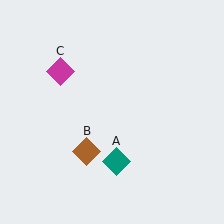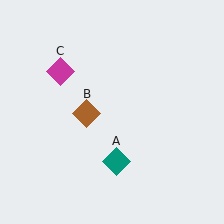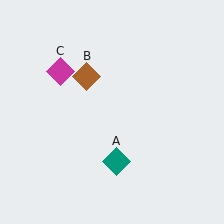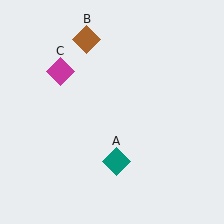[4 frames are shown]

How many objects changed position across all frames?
1 object changed position: brown diamond (object B).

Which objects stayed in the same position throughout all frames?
Teal diamond (object A) and magenta diamond (object C) remained stationary.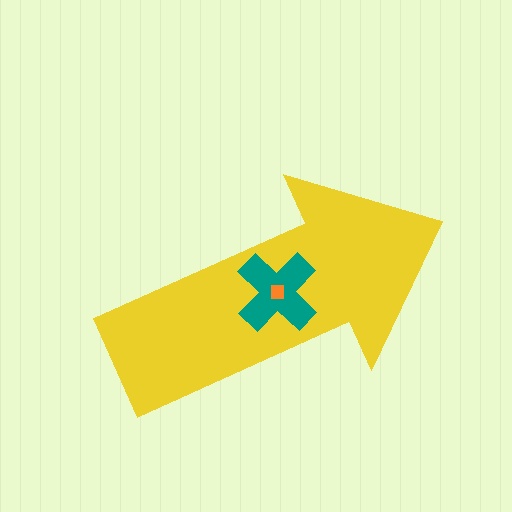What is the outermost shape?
The yellow arrow.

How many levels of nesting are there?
3.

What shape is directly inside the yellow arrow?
The teal cross.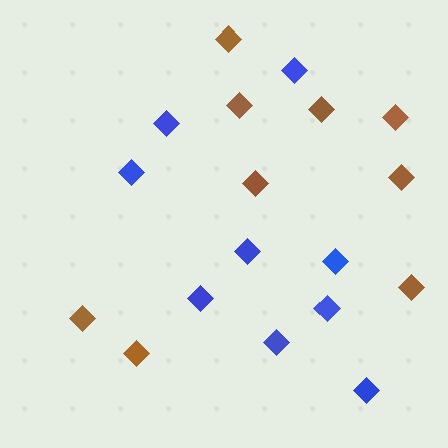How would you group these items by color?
There are 2 groups: one group of blue diamonds (9) and one group of brown diamonds (9).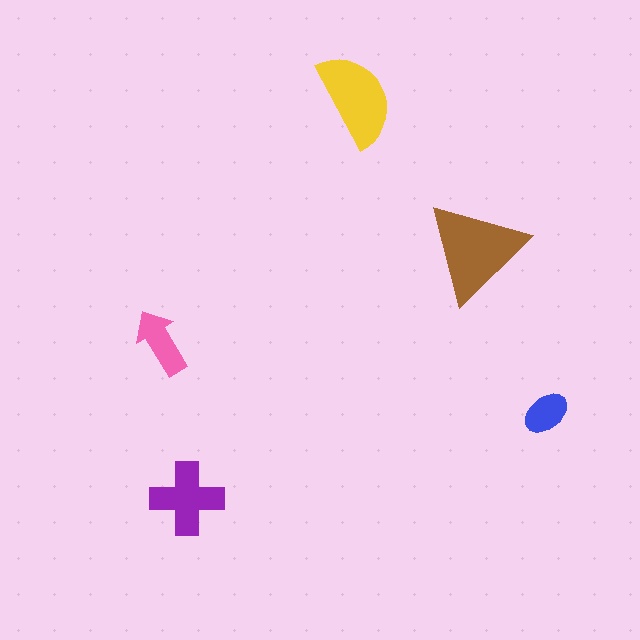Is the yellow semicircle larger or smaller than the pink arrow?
Larger.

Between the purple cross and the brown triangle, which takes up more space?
The brown triangle.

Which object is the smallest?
The blue ellipse.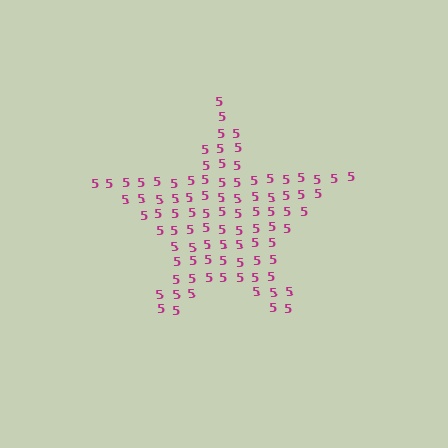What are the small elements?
The small elements are digit 5's.